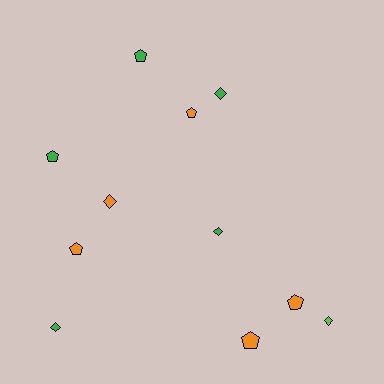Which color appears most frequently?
Orange, with 5 objects.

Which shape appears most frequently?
Pentagon, with 6 objects.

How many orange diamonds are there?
There is 1 orange diamond.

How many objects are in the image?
There are 11 objects.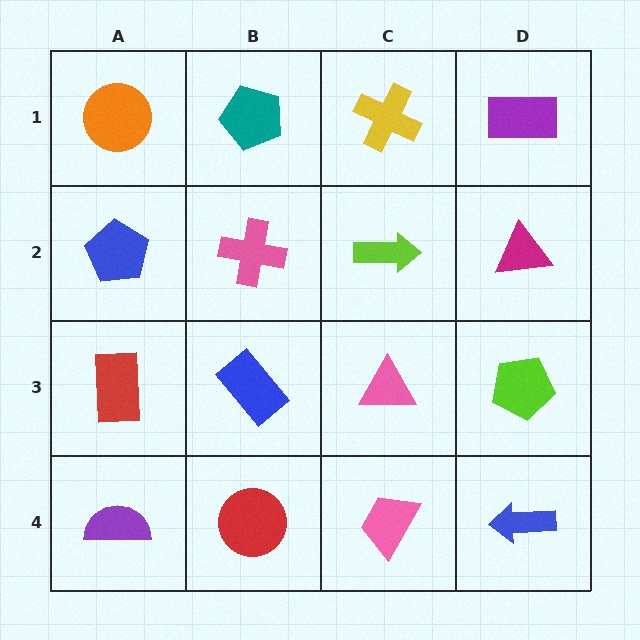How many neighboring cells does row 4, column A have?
2.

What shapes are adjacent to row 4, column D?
A lime pentagon (row 3, column D), a pink trapezoid (row 4, column C).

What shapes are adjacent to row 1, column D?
A magenta triangle (row 2, column D), a yellow cross (row 1, column C).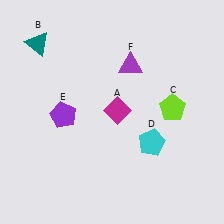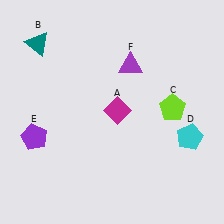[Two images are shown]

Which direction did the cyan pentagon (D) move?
The cyan pentagon (D) moved right.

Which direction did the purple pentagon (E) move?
The purple pentagon (E) moved left.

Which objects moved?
The objects that moved are: the cyan pentagon (D), the purple pentagon (E).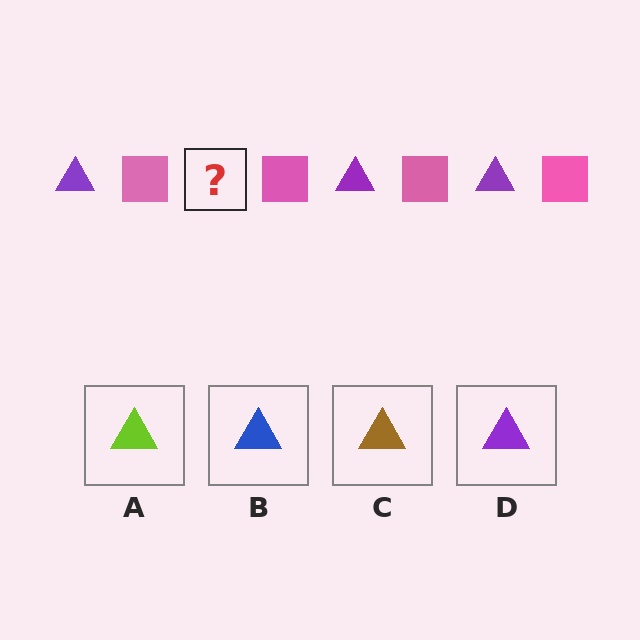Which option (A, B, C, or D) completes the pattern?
D.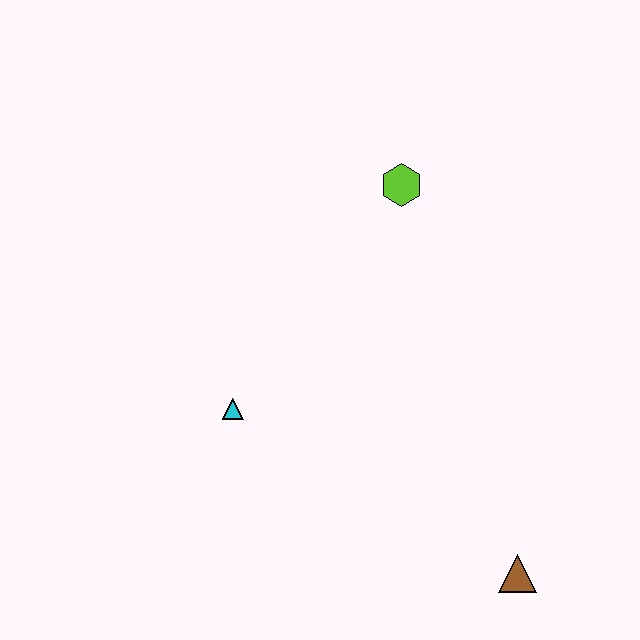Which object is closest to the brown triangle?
The cyan triangle is closest to the brown triangle.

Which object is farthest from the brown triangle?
The lime hexagon is farthest from the brown triangle.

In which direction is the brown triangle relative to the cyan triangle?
The brown triangle is to the right of the cyan triangle.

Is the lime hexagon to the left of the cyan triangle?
No